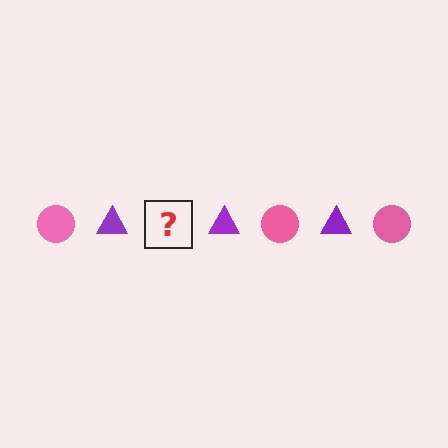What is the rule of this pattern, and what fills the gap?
The rule is that the pattern alternates between pink circle and purple triangle. The gap should be filled with a pink circle.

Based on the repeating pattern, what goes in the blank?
The blank should be a pink circle.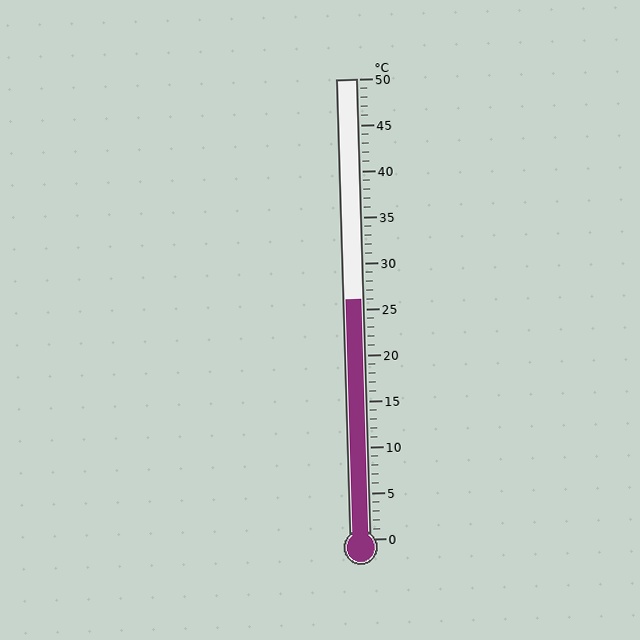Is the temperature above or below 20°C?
The temperature is above 20°C.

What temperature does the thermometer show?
The thermometer shows approximately 26°C.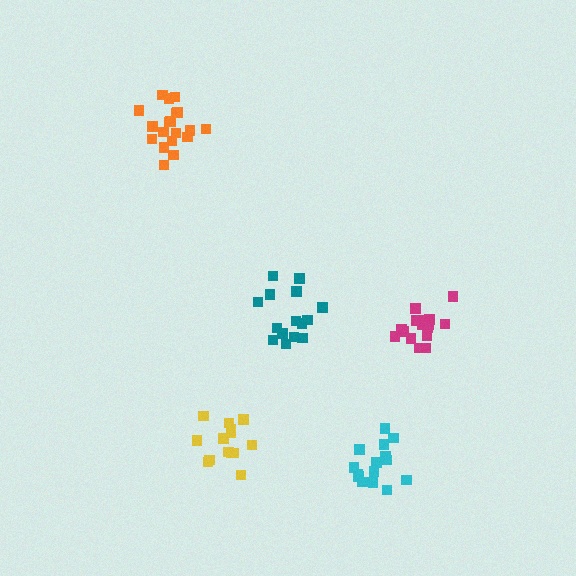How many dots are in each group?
Group 1: 15 dots, Group 2: 17 dots, Group 3: 14 dots, Group 4: 15 dots, Group 5: 19 dots (80 total).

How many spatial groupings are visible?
There are 5 spatial groupings.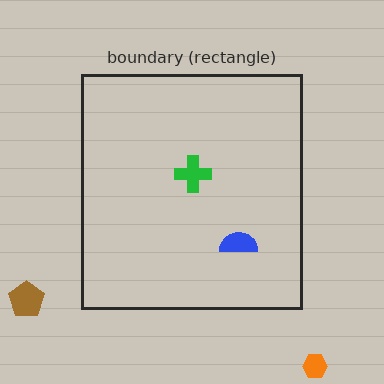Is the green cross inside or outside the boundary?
Inside.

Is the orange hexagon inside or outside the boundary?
Outside.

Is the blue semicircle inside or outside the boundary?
Inside.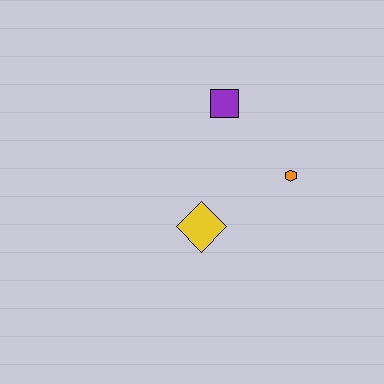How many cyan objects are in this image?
There are no cyan objects.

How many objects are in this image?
There are 3 objects.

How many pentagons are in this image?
There are no pentagons.